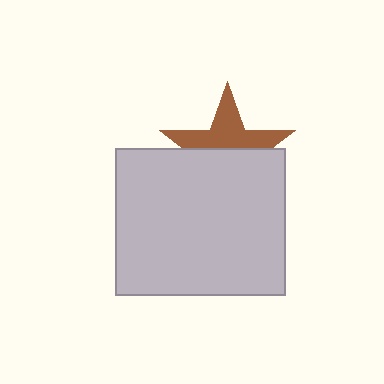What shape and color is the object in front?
The object in front is a light gray rectangle.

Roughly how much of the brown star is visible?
About half of it is visible (roughly 47%).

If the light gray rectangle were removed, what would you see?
You would see the complete brown star.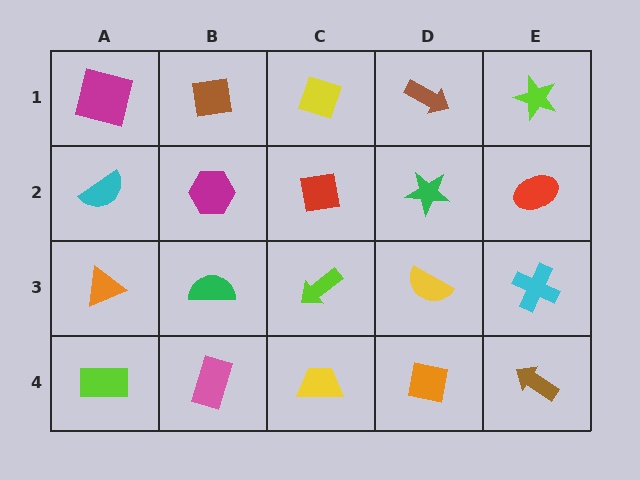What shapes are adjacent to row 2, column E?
A lime star (row 1, column E), a cyan cross (row 3, column E), a green star (row 2, column D).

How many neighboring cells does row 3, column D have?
4.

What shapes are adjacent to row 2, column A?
A magenta square (row 1, column A), an orange triangle (row 3, column A), a magenta hexagon (row 2, column B).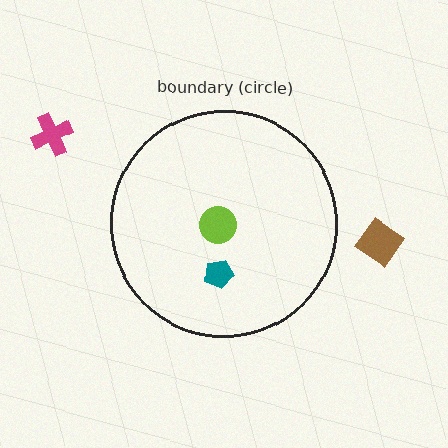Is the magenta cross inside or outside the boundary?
Outside.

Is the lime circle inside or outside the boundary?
Inside.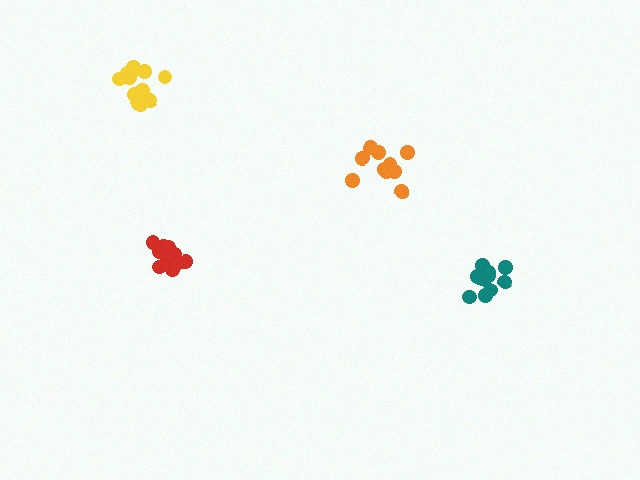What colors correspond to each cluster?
The clusters are colored: red, yellow, teal, orange.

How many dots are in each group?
Group 1: 14 dots, Group 2: 13 dots, Group 3: 11 dots, Group 4: 10 dots (48 total).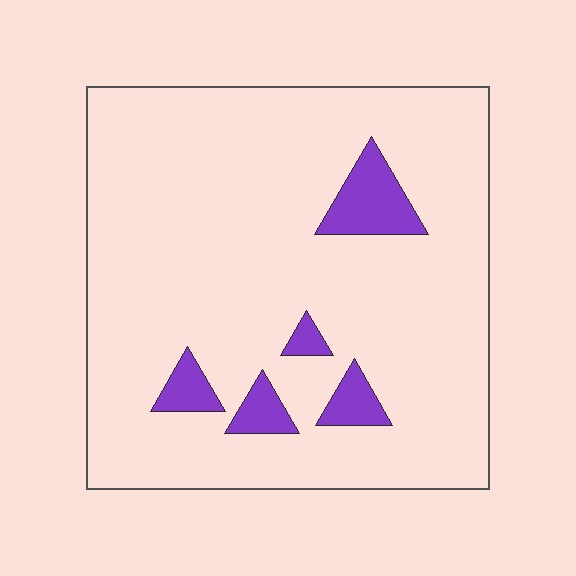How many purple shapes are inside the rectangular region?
5.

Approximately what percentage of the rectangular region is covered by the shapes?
Approximately 10%.